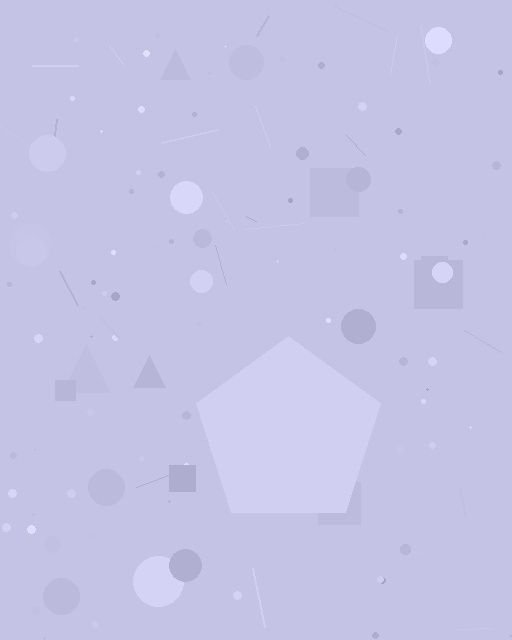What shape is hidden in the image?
A pentagon is hidden in the image.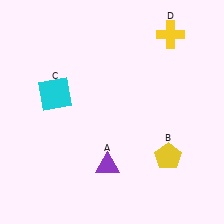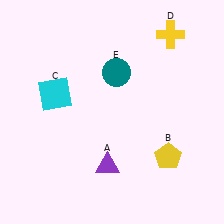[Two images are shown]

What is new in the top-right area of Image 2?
A teal circle (E) was added in the top-right area of Image 2.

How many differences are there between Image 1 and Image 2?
There is 1 difference between the two images.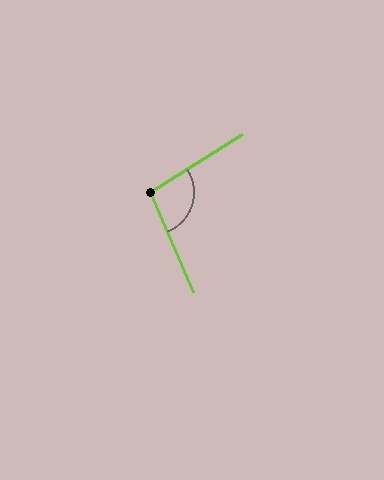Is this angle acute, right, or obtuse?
It is obtuse.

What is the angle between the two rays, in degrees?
Approximately 100 degrees.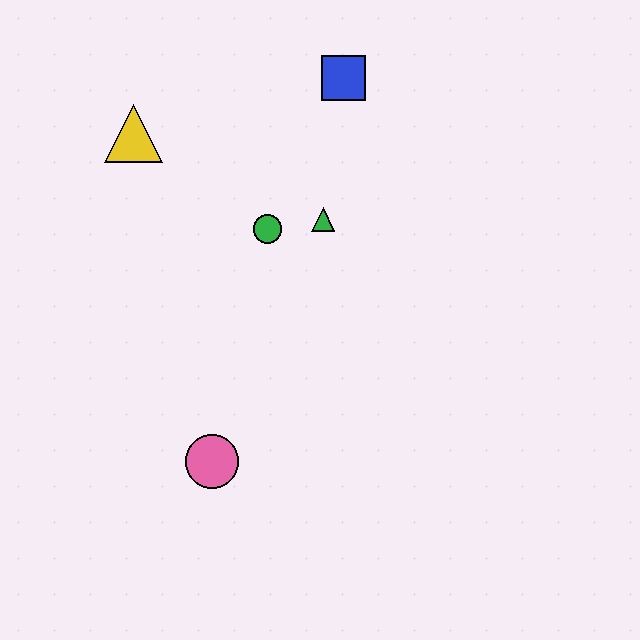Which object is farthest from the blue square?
The pink circle is farthest from the blue square.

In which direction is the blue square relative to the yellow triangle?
The blue square is to the right of the yellow triangle.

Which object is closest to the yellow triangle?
The green circle is closest to the yellow triangle.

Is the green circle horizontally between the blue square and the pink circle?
Yes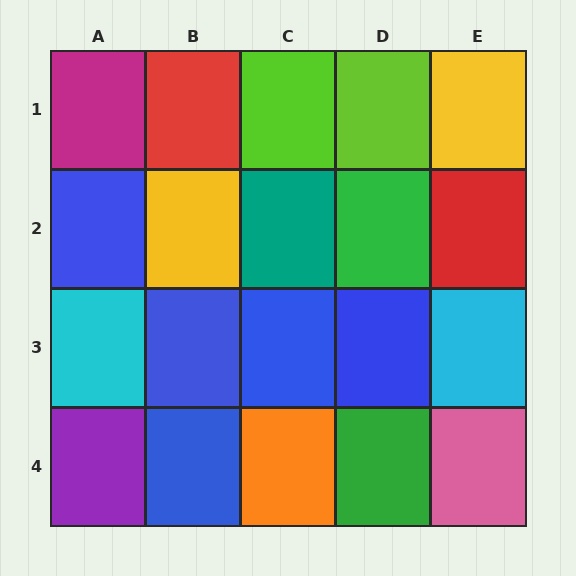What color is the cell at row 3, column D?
Blue.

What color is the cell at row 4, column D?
Green.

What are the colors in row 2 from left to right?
Blue, yellow, teal, green, red.